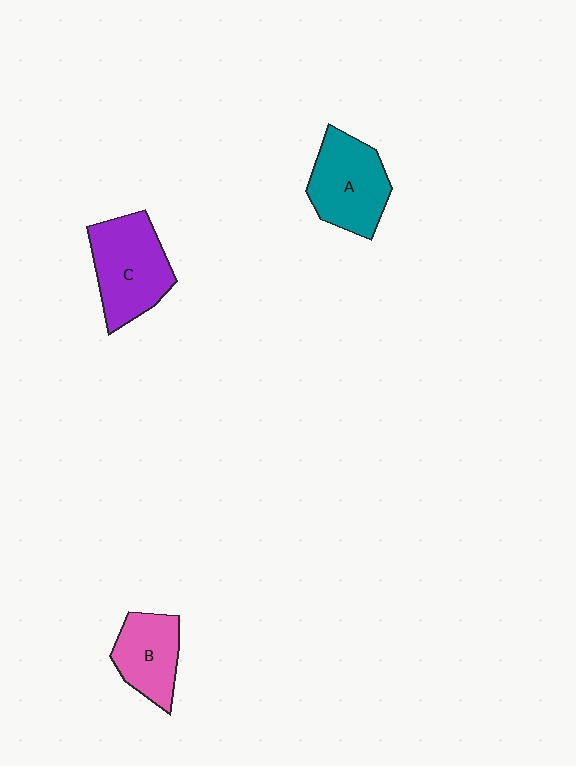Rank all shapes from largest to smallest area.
From largest to smallest: C (purple), A (teal), B (pink).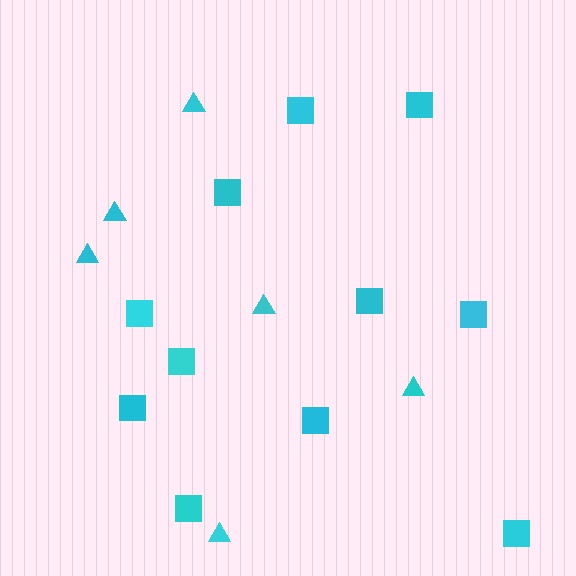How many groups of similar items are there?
There are 2 groups: one group of triangles (6) and one group of squares (11).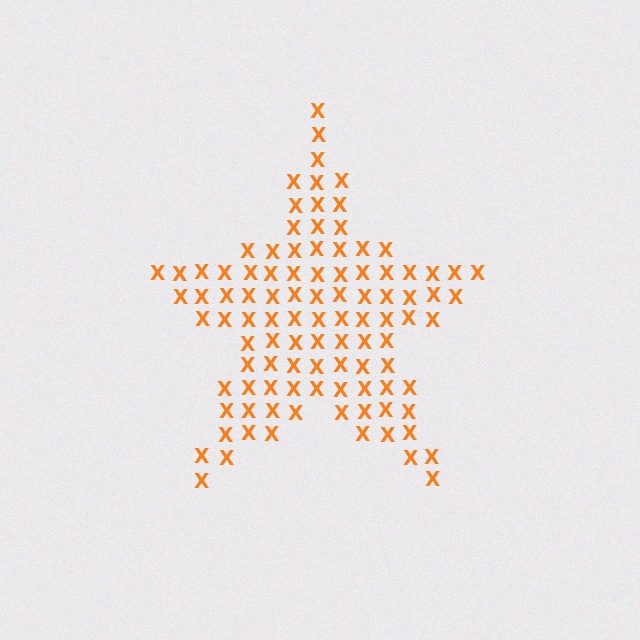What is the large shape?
The large shape is a star.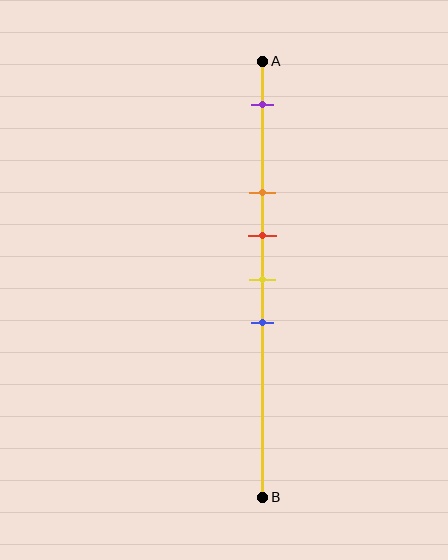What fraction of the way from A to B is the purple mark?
The purple mark is approximately 10% (0.1) of the way from A to B.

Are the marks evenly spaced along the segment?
No, the marks are not evenly spaced.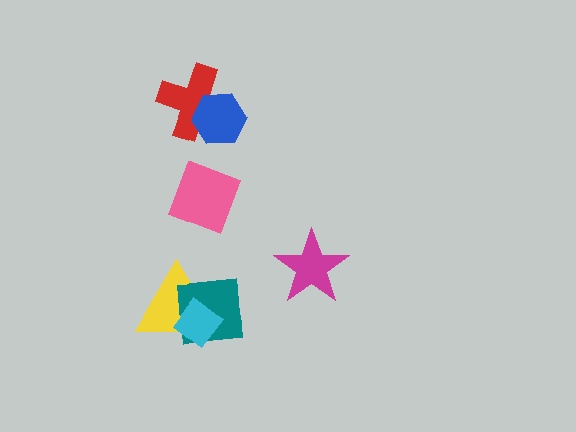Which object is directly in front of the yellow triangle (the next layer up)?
The teal square is directly in front of the yellow triangle.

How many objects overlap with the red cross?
1 object overlaps with the red cross.